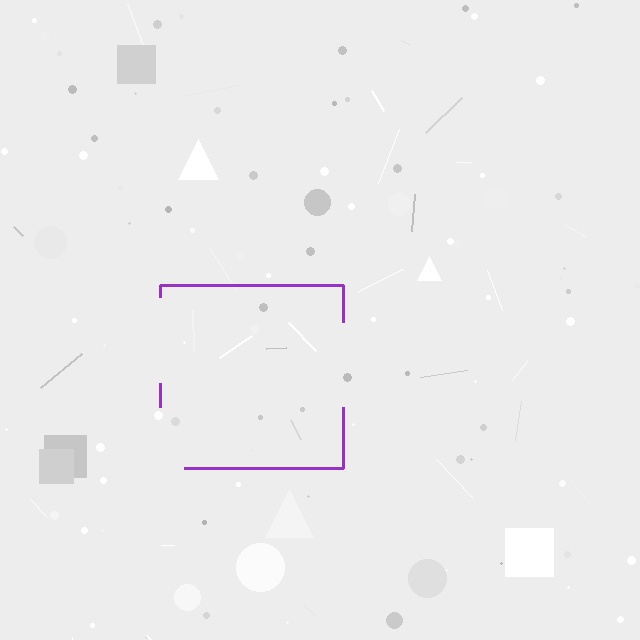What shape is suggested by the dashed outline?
The dashed outline suggests a square.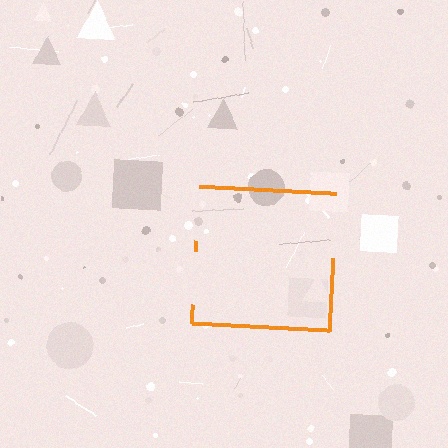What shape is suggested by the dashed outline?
The dashed outline suggests a square.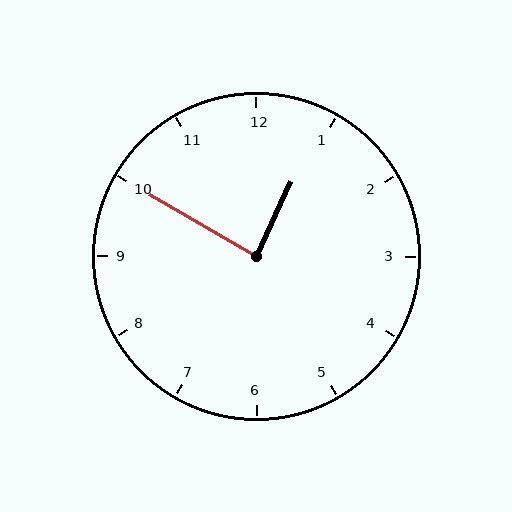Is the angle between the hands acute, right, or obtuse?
It is right.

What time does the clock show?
12:50.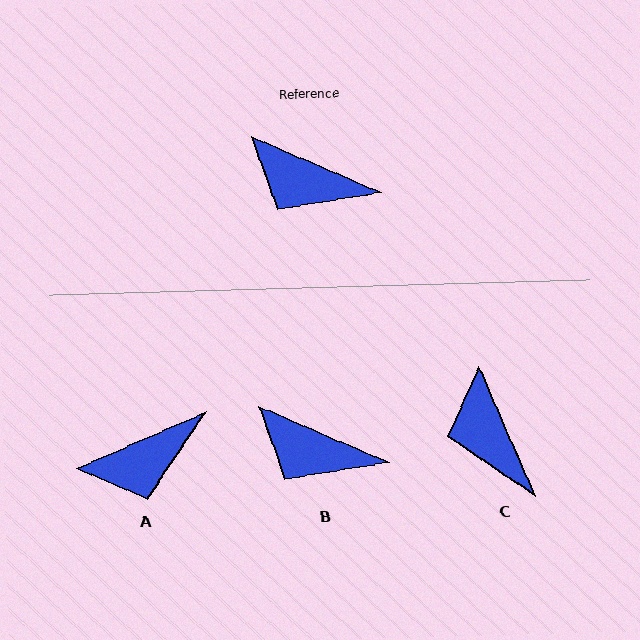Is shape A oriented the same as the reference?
No, it is off by about 47 degrees.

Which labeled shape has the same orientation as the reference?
B.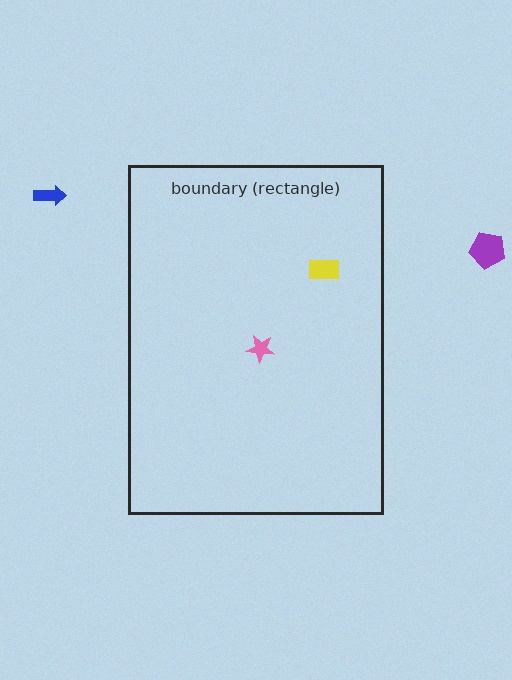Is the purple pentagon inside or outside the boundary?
Outside.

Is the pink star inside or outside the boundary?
Inside.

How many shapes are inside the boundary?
2 inside, 2 outside.